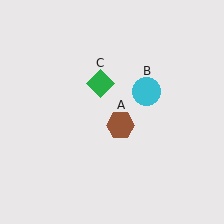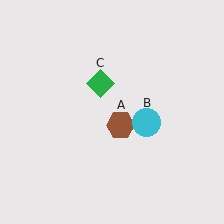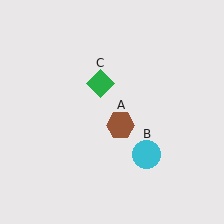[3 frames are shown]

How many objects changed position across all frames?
1 object changed position: cyan circle (object B).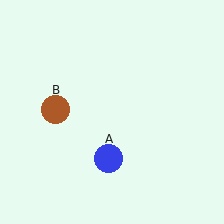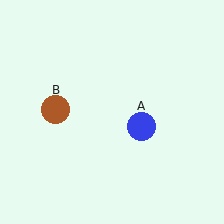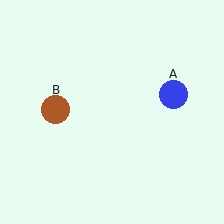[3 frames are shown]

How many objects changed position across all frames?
1 object changed position: blue circle (object A).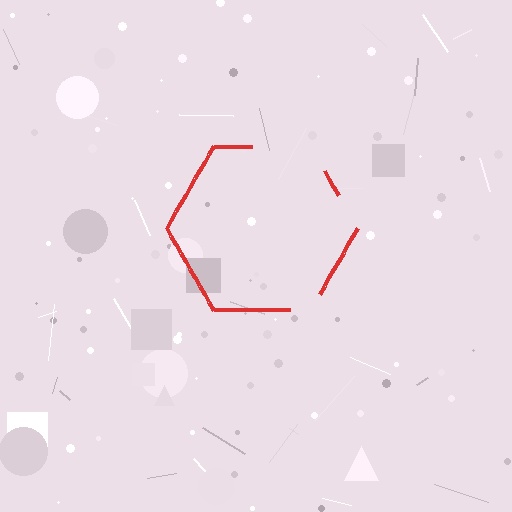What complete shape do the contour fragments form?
The contour fragments form a hexagon.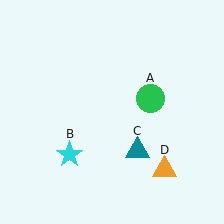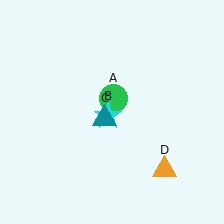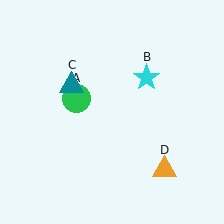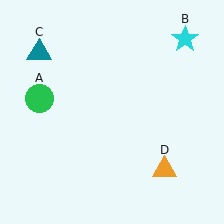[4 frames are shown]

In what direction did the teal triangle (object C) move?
The teal triangle (object C) moved up and to the left.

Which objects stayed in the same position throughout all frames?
Orange triangle (object D) remained stationary.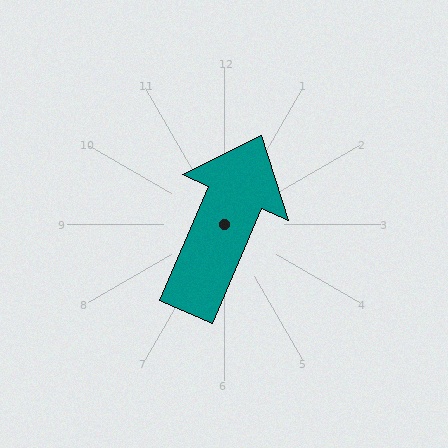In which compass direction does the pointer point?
Northeast.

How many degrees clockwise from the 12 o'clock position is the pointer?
Approximately 23 degrees.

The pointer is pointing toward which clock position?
Roughly 1 o'clock.